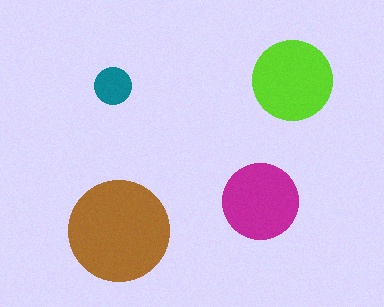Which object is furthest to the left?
The teal circle is leftmost.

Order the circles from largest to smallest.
the brown one, the lime one, the magenta one, the teal one.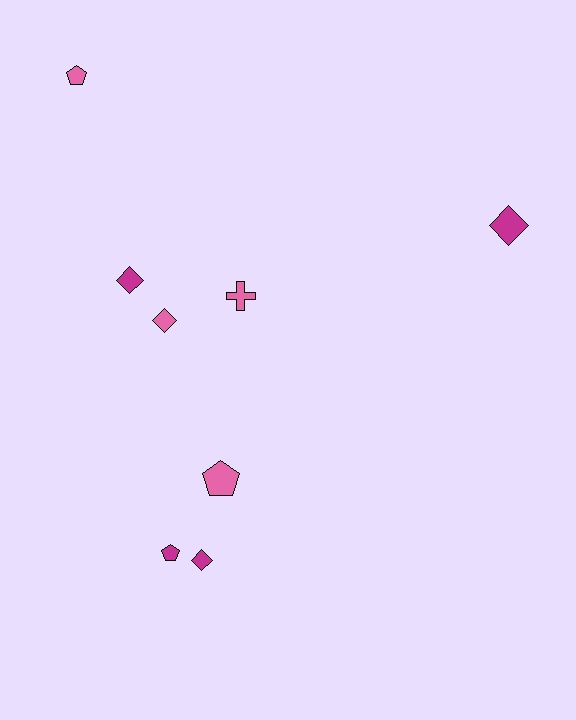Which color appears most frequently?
Magenta, with 4 objects.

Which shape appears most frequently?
Diamond, with 4 objects.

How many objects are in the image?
There are 8 objects.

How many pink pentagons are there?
There are 2 pink pentagons.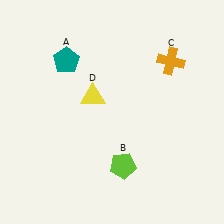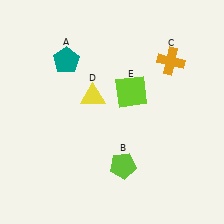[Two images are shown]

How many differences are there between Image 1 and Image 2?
There is 1 difference between the two images.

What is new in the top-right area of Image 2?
A lime square (E) was added in the top-right area of Image 2.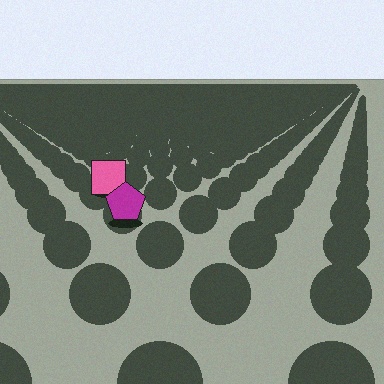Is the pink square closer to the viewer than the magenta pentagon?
No. The magenta pentagon is closer — you can tell from the texture gradient: the ground texture is coarser near it.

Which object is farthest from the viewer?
The pink square is farthest from the viewer. It appears smaller and the ground texture around it is denser.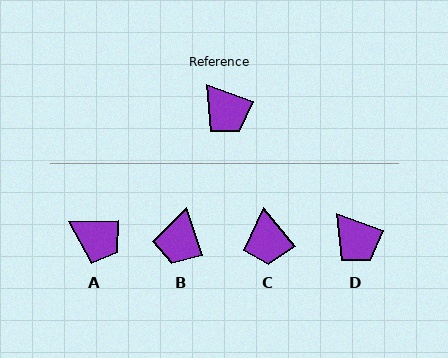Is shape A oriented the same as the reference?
No, it is off by about 22 degrees.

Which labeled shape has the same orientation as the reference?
D.